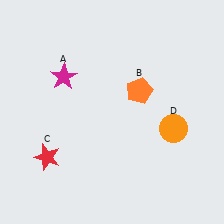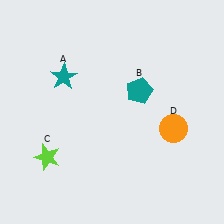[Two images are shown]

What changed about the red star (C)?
In Image 1, C is red. In Image 2, it changed to lime.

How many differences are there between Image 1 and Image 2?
There are 3 differences between the two images.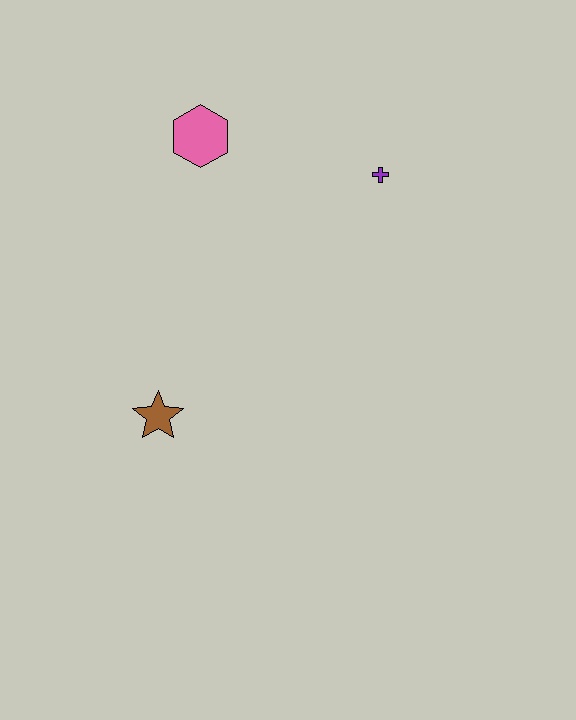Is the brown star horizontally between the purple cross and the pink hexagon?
No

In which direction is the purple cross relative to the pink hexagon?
The purple cross is to the right of the pink hexagon.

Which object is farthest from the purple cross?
The brown star is farthest from the purple cross.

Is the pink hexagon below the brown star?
No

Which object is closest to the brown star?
The pink hexagon is closest to the brown star.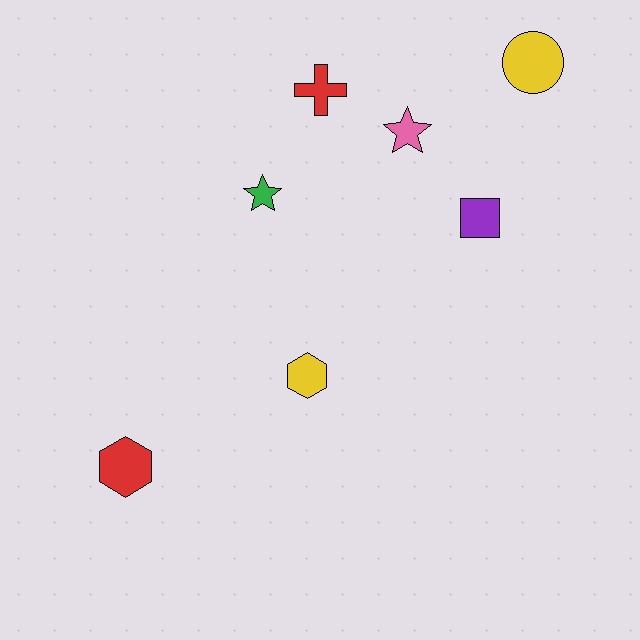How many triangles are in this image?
There are no triangles.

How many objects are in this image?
There are 7 objects.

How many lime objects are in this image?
There are no lime objects.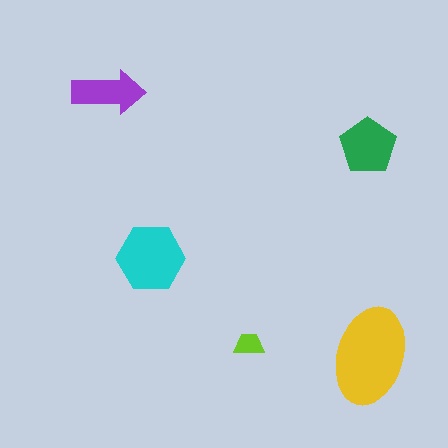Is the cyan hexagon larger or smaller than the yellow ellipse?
Smaller.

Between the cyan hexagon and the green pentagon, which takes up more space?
The cyan hexagon.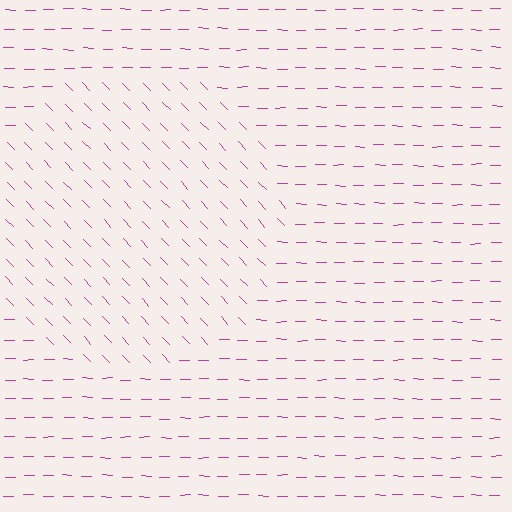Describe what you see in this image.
The image is filled with small magenta line segments. A circle region in the image has lines oriented differently from the surrounding lines, creating a visible texture boundary.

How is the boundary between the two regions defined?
The boundary is defined purely by a change in line orientation (approximately 45 degrees difference). All lines are the same color and thickness.